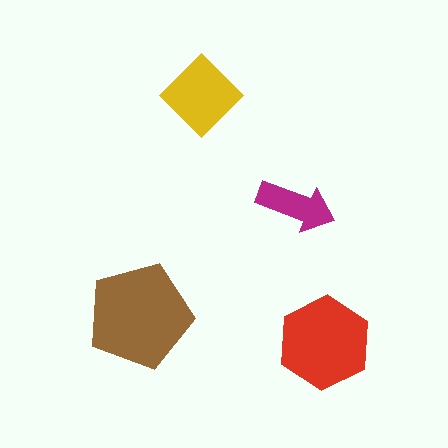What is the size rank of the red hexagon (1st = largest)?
2nd.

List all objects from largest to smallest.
The brown pentagon, the red hexagon, the yellow diamond, the magenta arrow.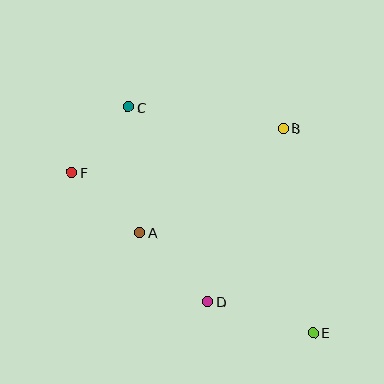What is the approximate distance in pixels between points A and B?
The distance between A and B is approximately 178 pixels.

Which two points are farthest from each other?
Points C and E are farthest from each other.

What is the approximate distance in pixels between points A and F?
The distance between A and F is approximately 91 pixels.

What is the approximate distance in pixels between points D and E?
The distance between D and E is approximately 110 pixels.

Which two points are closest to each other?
Points C and F are closest to each other.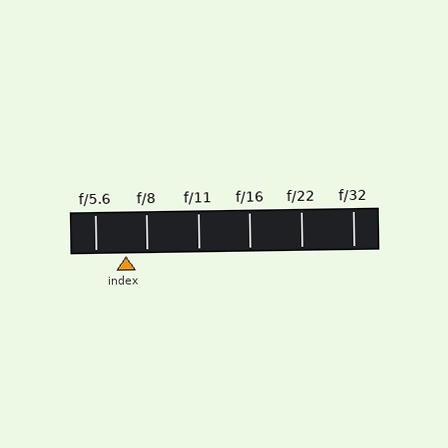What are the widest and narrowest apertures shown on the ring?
The widest aperture shown is f/5.6 and the narrowest is f/32.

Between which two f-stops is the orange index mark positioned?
The index mark is between f/5.6 and f/8.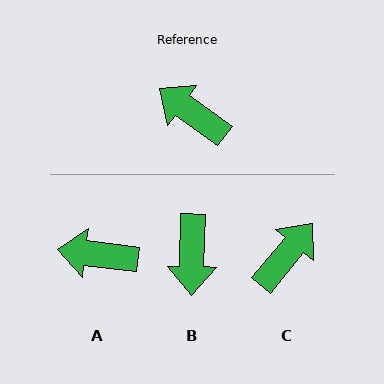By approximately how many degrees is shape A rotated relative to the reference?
Approximately 29 degrees counter-clockwise.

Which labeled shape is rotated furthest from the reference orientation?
B, about 124 degrees away.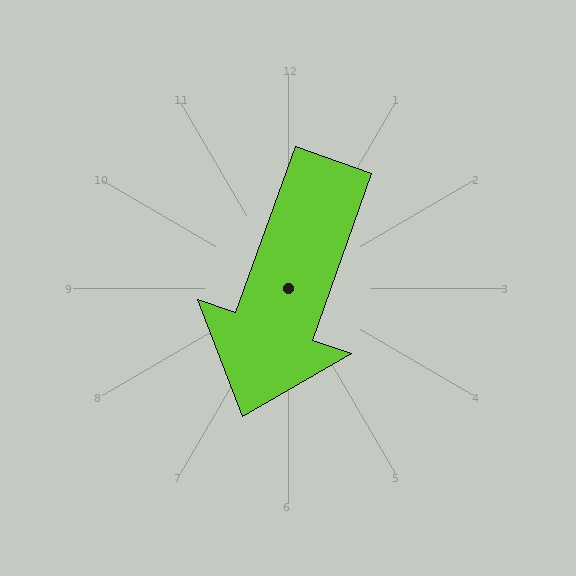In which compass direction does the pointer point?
South.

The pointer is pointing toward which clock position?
Roughly 7 o'clock.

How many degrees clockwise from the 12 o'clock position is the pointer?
Approximately 200 degrees.